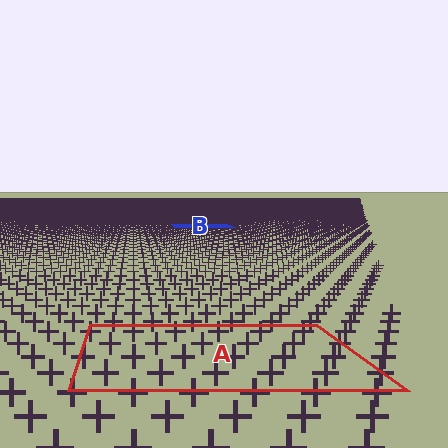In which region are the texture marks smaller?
The texture marks are smaller in region B, because it is farther away.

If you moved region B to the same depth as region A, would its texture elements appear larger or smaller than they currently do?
They would appear larger. At a closer depth, the same texture elements are projected at a bigger on-screen size.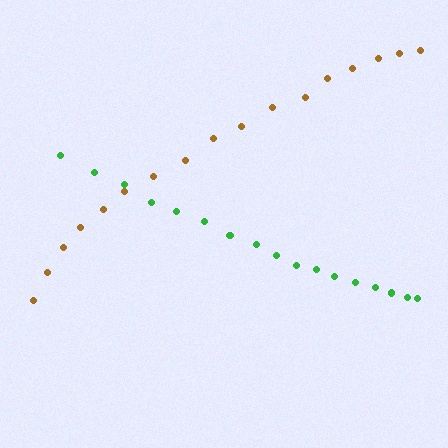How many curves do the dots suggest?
There are 2 distinct paths.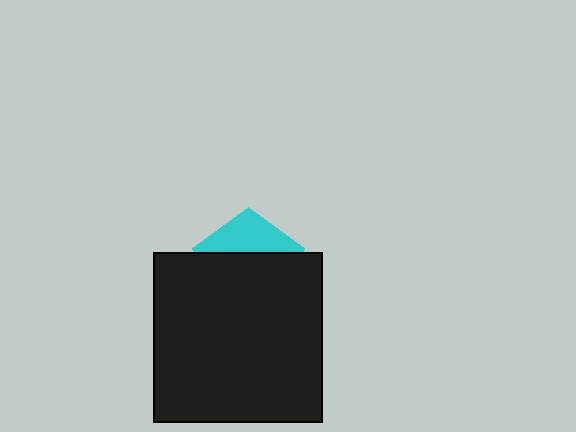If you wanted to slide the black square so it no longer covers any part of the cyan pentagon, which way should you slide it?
Slide it down — that is the most direct way to separate the two shapes.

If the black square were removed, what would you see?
You would see the complete cyan pentagon.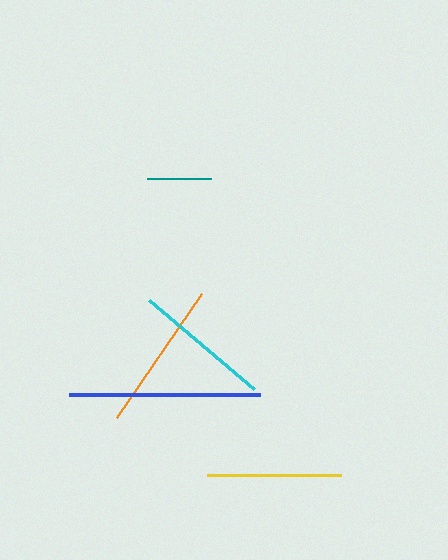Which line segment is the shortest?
The teal line is the shortest at approximately 64 pixels.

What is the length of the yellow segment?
The yellow segment is approximately 134 pixels long.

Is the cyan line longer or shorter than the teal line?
The cyan line is longer than the teal line.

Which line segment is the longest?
The blue line is the longest at approximately 192 pixels.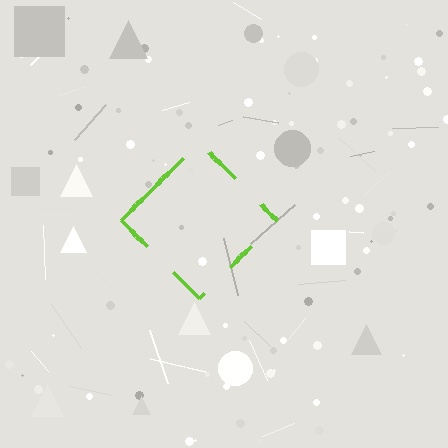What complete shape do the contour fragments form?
The contour fragments form a diamond.